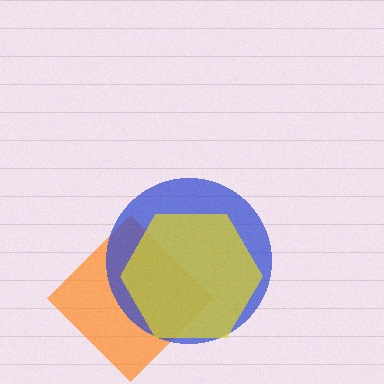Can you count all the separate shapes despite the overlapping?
Yes, there are 3 separate shapes.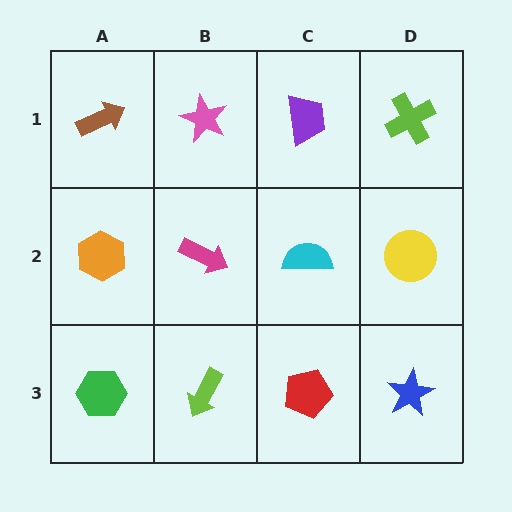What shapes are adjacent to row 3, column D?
A yellow circle (row 2, column D), a red pentagon (row 3, column C).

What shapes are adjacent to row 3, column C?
A cyan semicircle (row 2, column C), a lime arrow (row 3, column B), a blue star (row 3, column D).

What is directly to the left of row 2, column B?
An orange hexagon.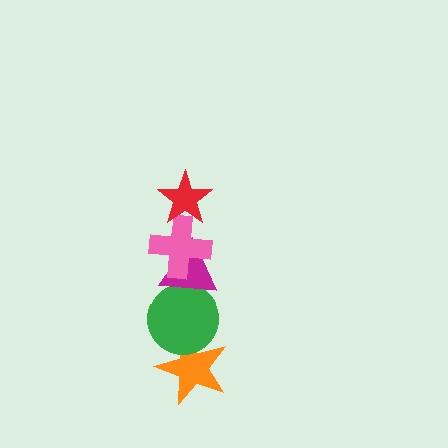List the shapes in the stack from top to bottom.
From top to bottom: the red star, the pink cross, the magenta triangle, the green circle, the orange star.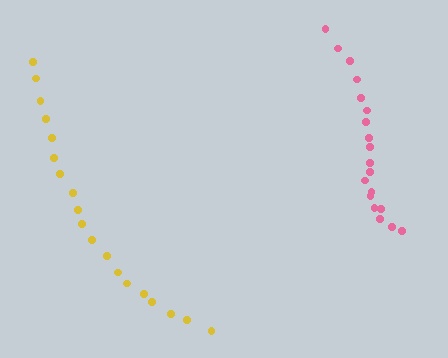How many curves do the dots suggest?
There are 2 distinct paths.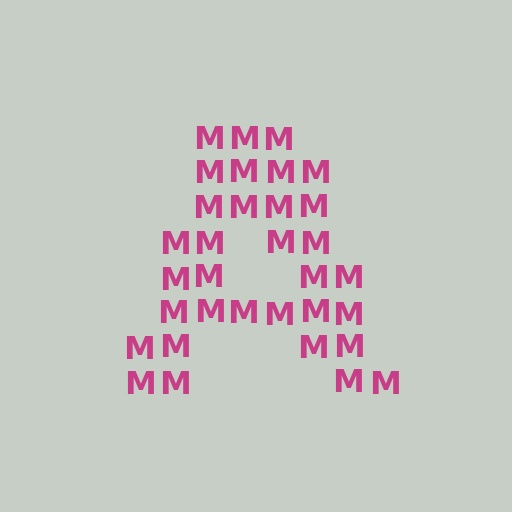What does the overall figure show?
The overall figure shows the letter A.